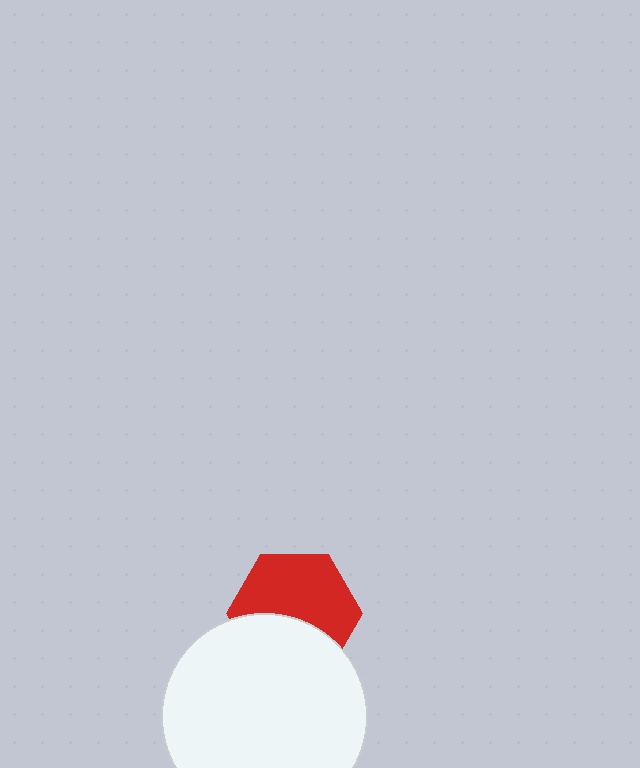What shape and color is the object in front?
The object in front is a white circle.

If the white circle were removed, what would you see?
You would see the complete red hexagon.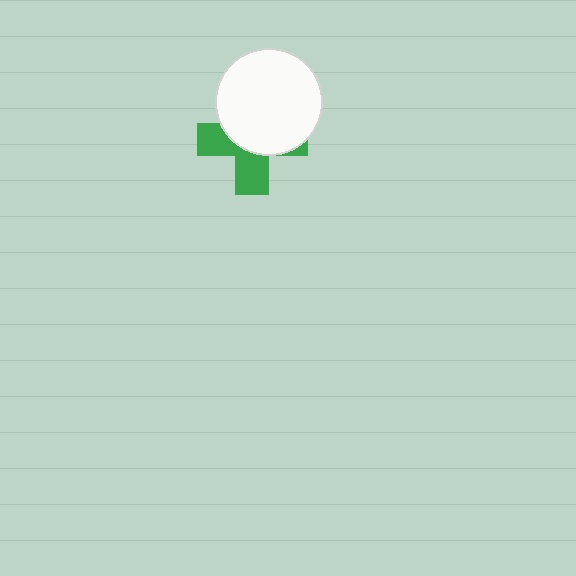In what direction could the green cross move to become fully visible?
The green cross could move down. That would shift it out from behind the white circle entirely.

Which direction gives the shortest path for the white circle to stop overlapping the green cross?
Moving up gives the shortest separation.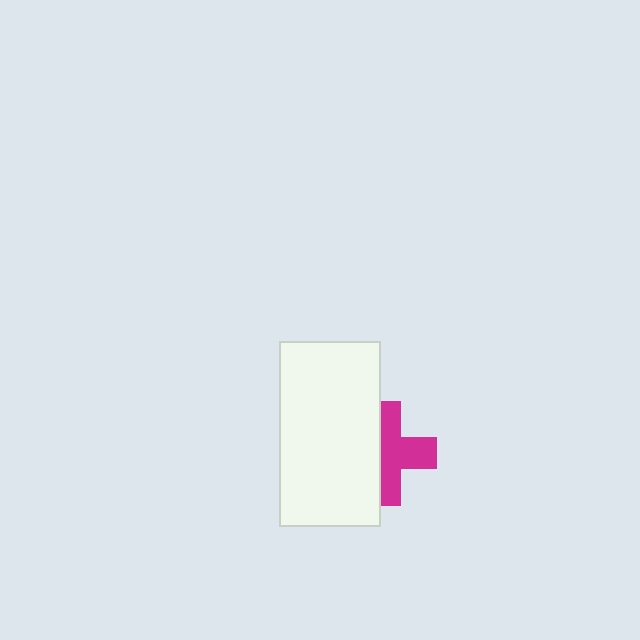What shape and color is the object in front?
The object in front is a white rectangle.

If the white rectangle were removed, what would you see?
You would see the complete magenta cross.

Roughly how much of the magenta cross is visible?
About half of it is visible (roughly 57%).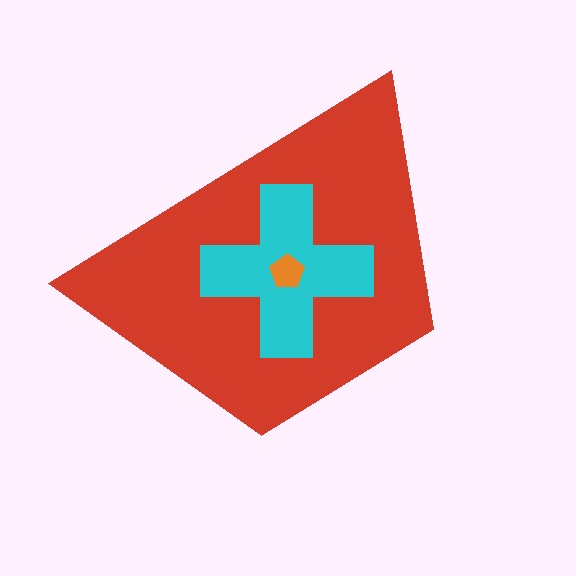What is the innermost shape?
The orange pentagon.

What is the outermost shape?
The red trapezoid.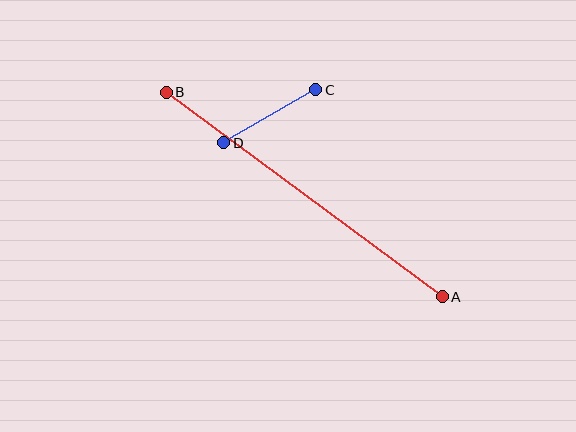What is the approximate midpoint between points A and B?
The midpoint is at approximately (304, 195) pixels.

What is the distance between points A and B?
The distance is approximately 344 pixels.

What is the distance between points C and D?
The distance is approximately 106 pixels.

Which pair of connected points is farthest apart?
Points A and B are farthest apart.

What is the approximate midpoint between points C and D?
The midpoint is at approximately (270, 116) pixels.